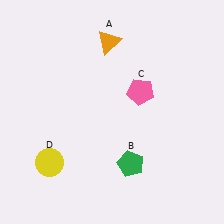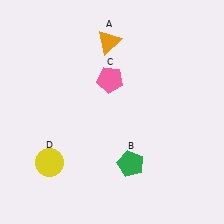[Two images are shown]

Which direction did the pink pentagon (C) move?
The pink pentagon (C) moved left.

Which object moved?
The pink pentagon (C) moved left.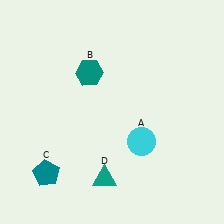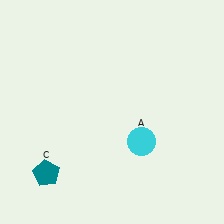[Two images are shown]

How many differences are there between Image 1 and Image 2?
There are 2 differences between the two images.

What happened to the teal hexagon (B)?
The teal hexagon (B) was removed in Image 2. It was in the top-left area of Image 1.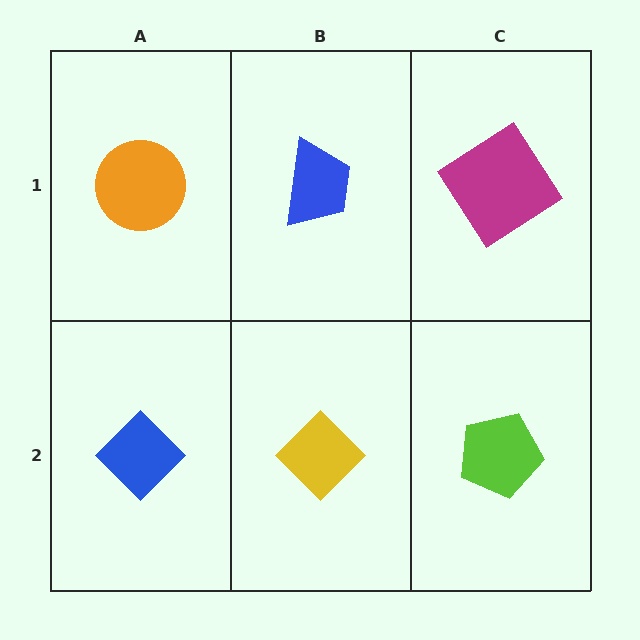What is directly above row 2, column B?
A blue trapezoid.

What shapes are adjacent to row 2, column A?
An orange circle (row 1, column A), a yellow diamond (row 2, column B).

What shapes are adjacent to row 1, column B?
A yellow diamond (row 2, column B), an orange circle (row 1, column A), a magenta diamond (row 1, column C).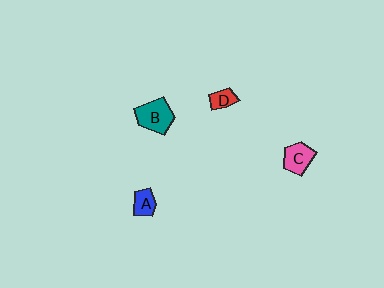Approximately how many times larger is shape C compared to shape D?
Approximately 1.6 times.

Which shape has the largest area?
Shape B (teal).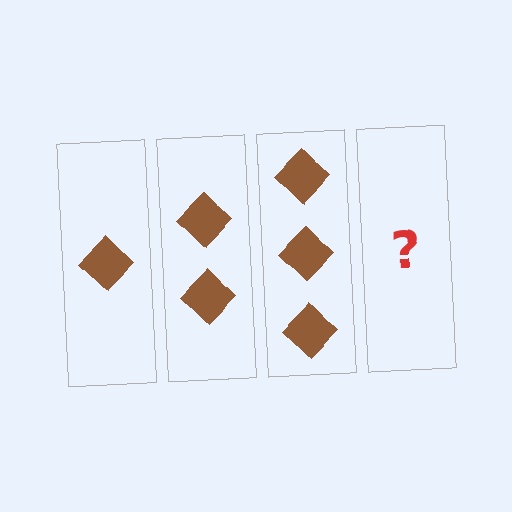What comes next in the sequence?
The next element should be 4 diamonds.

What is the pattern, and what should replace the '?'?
The pattern is that each step adds one more diamond. The '?' should be 4 diamonds.